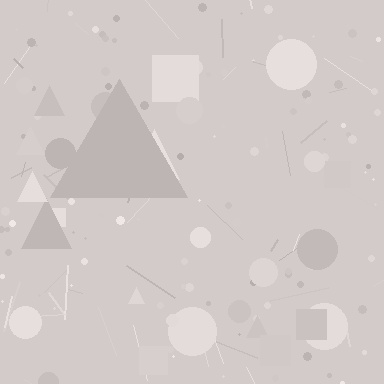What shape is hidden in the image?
A triangle is hidden in the image.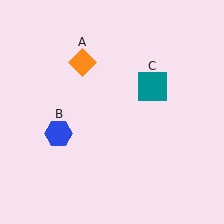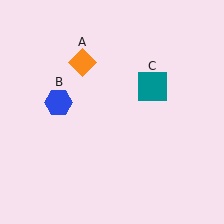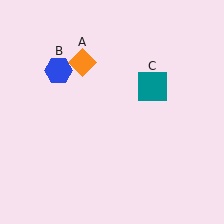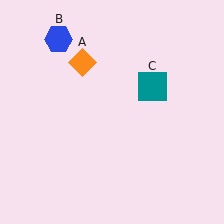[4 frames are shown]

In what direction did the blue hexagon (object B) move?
The blue hexagon (object B) moved up.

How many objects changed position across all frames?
1 object changed position: blue hexagon (object B).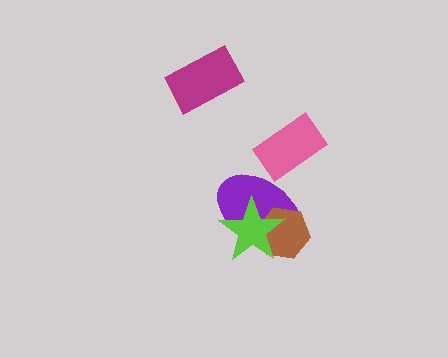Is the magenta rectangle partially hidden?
No, no other shape covers it.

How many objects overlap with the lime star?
2 objects overlap with the lime star.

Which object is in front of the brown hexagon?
The lime star is in front of the brown hexagon.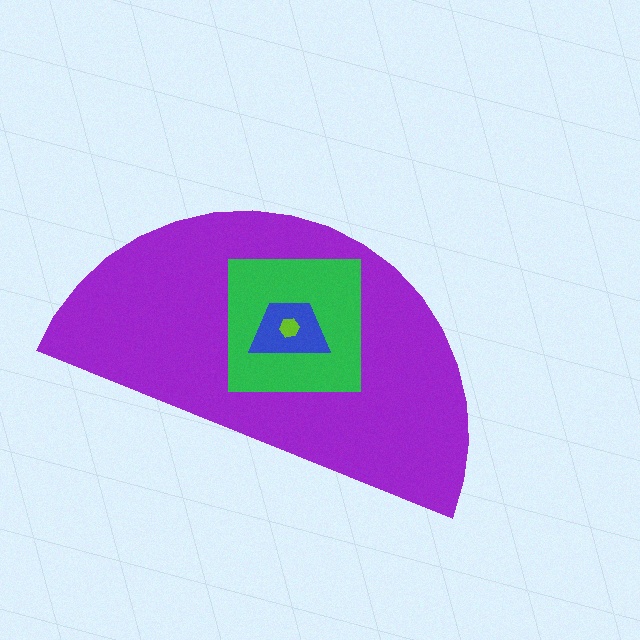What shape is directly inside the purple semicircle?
The green square.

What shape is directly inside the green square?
The blue trapezoid.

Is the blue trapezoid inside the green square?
Yes.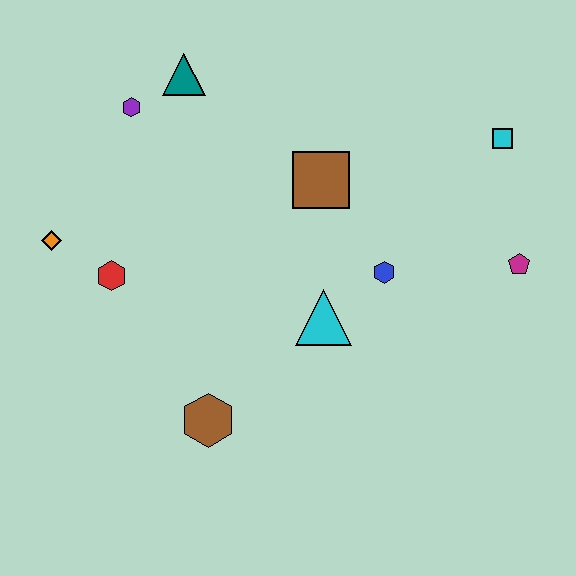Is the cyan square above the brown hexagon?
Yes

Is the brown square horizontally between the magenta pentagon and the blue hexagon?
No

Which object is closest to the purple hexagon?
The teal triangle is closest to the purple hexagon.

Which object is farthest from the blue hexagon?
The orange diamond is farthest from the blue hexagon.